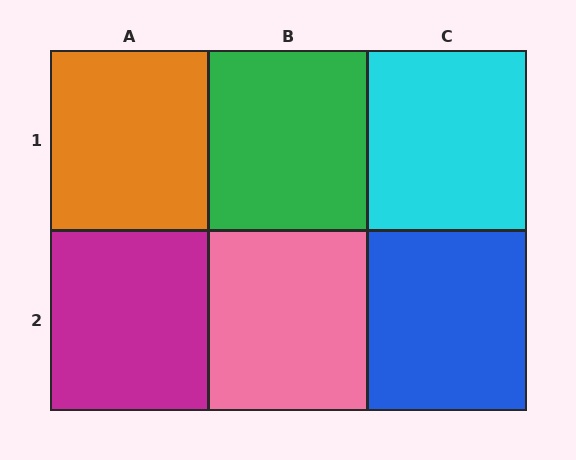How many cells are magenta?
1 cell is magenta.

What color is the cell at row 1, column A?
Orange.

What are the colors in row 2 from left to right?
Magenta, pink, blue.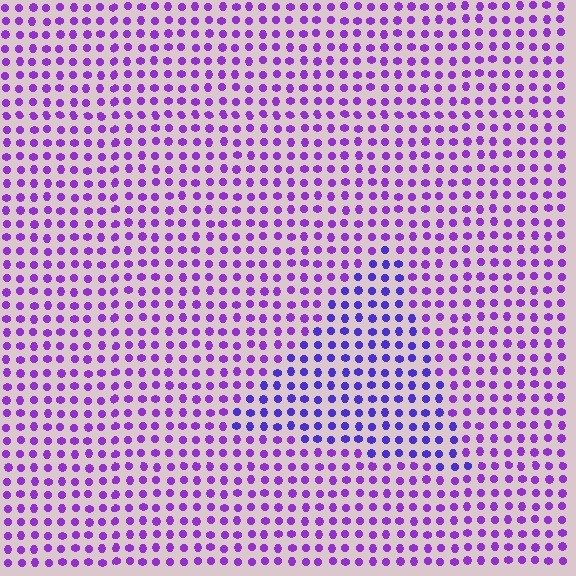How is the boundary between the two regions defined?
The boundary is defined purely by a slight shift in hue (about 28 degrees). Spacing, size, and orientation are identical on both sides.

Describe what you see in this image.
The image is filled with small purple elements in a uniform arrangement. A triangle-shaped region is visible where the elements are tinted to a slightly different hue, forming a subtle color boundary.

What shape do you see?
I see a triangle.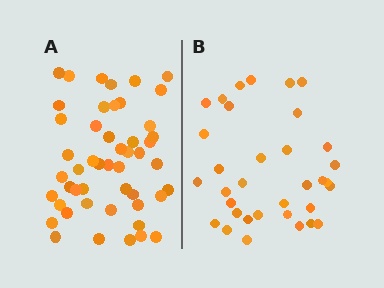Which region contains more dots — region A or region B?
Region A (the left region) has more dots.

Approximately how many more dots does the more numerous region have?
Region A has approximately 15 more dots than region B.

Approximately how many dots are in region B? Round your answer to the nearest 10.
About 30 dots. (The exact count is 34, which rounds to 30.)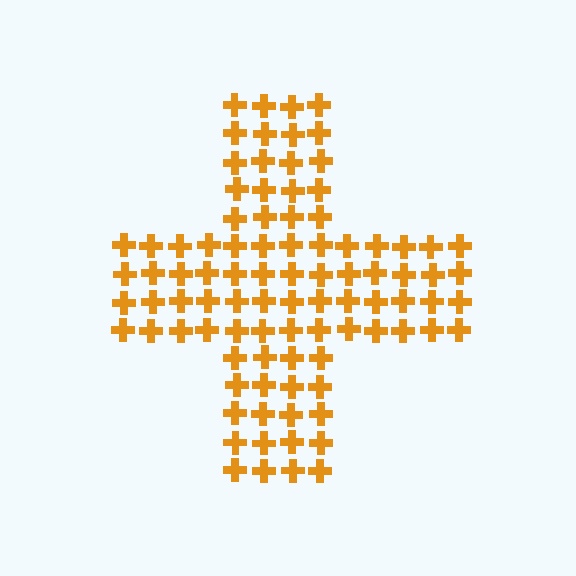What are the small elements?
The small elements are crosses.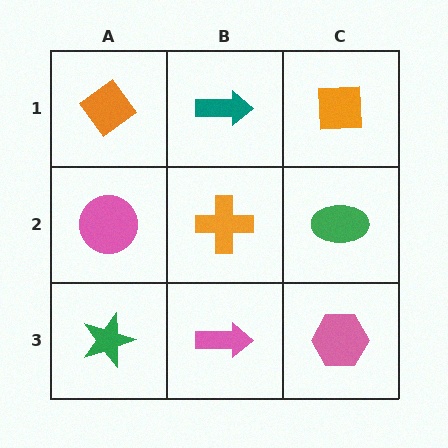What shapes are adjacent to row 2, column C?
An orange square (row 1, column C), a pink hexagon (row 3, column C), an orange cross (row 2, column B).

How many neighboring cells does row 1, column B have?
3.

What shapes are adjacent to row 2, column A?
An orange diamond (row 1, column A), a green star (row 3, column A), an orange cross (row 2, column B).